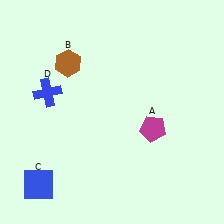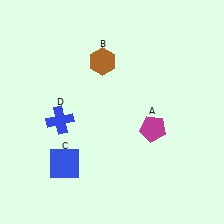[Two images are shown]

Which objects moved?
The objects that moved are: the brown hexagon (B), the blue square (C), the blue cross (D).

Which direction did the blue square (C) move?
The blue square (C) moved right.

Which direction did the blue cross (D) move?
The blue cross (D) moved down.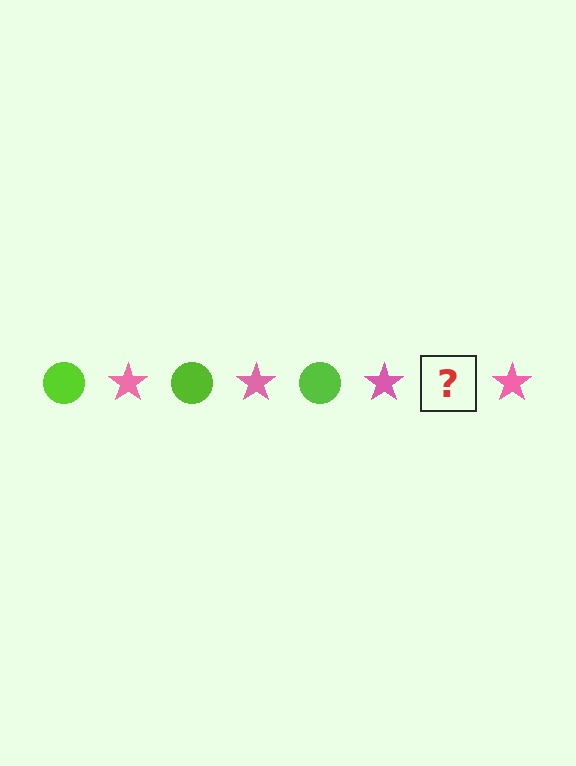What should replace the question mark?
The question mark should be replaced with a lime circle.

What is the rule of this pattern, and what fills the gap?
The rule is that the pattern alternates between lime circle and pink star. The gap should be filled with a lime circle.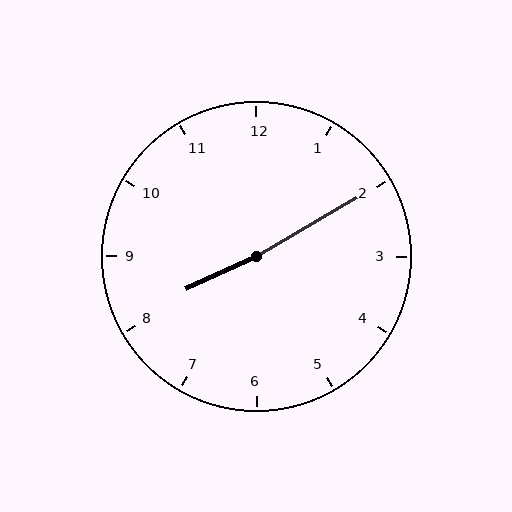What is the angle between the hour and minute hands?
Approximately 175 degrees.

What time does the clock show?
8:10.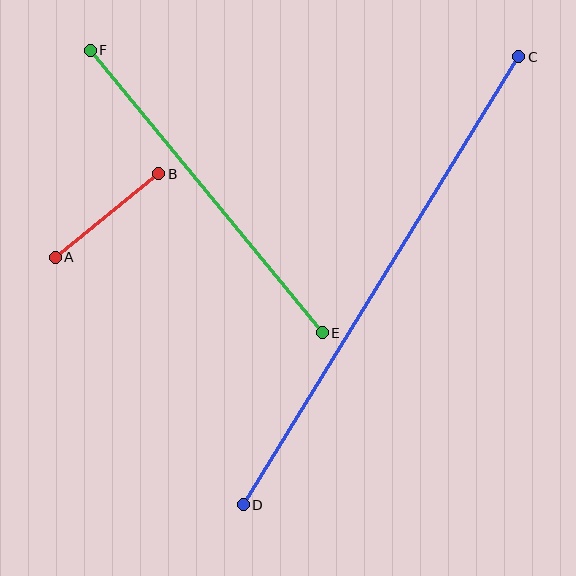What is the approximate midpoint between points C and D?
The midpoint is at approximately (381, 281) pixels.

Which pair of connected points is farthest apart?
Points C and D are farthest apart.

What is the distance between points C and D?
The distance is approximately 526 pixels.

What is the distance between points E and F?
The distance is approximately 365 pixels.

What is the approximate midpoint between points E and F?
The midpoint is at approximately (206, 191) pixels.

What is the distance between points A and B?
The distance is approximately 133 pixels.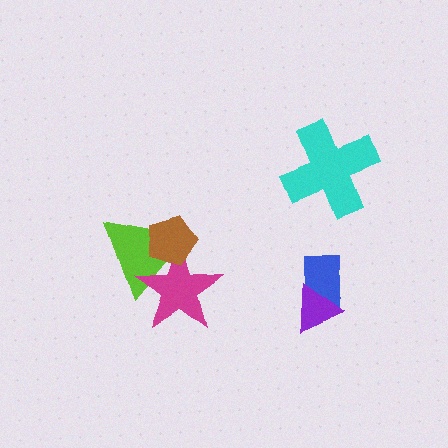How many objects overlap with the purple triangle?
1 object overlaps with the purple triangle.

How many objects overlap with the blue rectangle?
1 object overlaps with the blue rectangle.